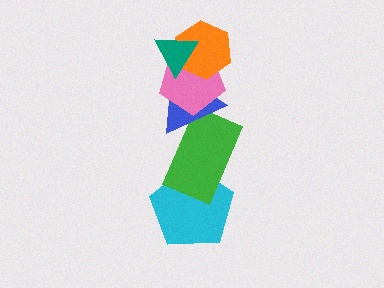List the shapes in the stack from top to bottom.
From top to bottom: the teal triangle, the orange hexagon, the pink pentagon, the blue triangle, the green rectangle, the cyan pentagon.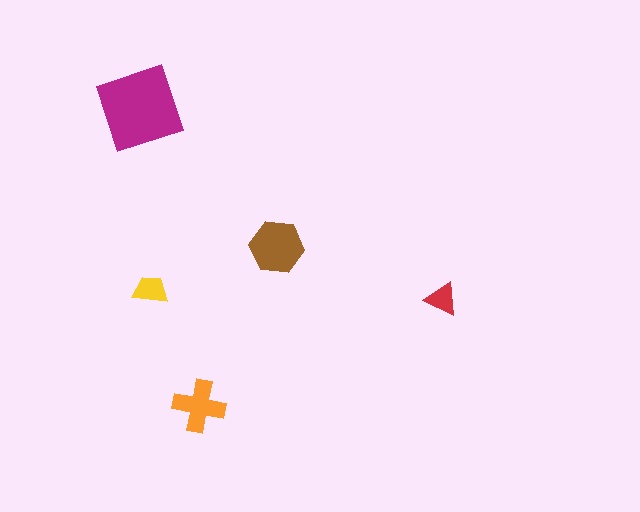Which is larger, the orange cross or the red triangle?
The orange cross.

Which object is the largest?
The magenta diamond.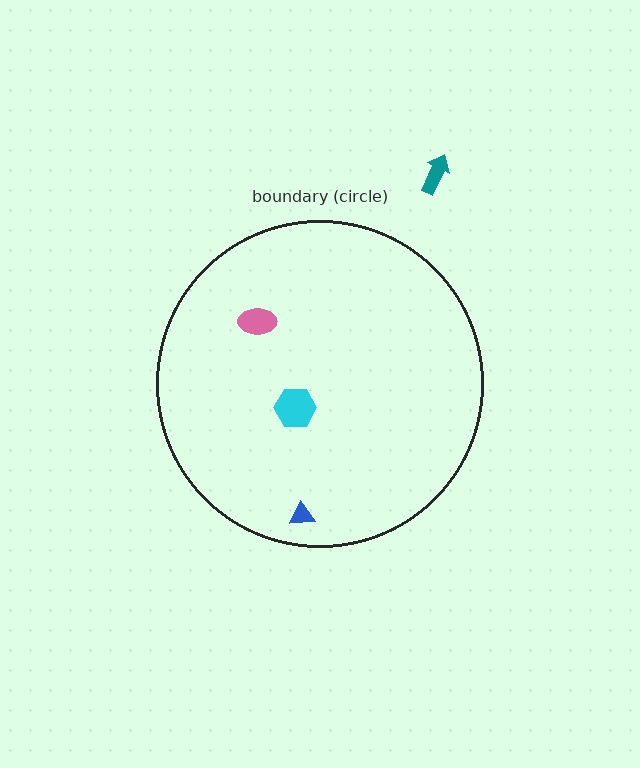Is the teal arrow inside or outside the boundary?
Outside.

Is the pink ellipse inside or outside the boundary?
Inside.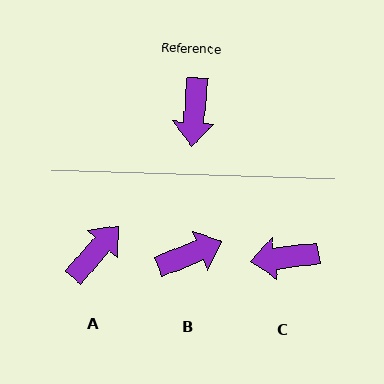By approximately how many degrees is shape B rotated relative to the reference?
Approximately 116 degrees counter-clockwise.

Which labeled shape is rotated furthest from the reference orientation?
A, about 143 degrees away.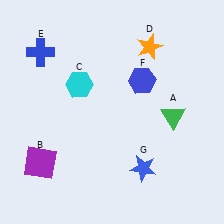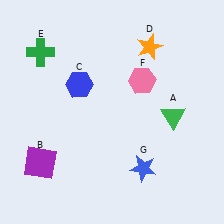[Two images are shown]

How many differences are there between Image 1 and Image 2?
There are 3 differences between the two images.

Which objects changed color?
C changed from cyan to blue. E changed from blue to green. F changed from blue to pink.